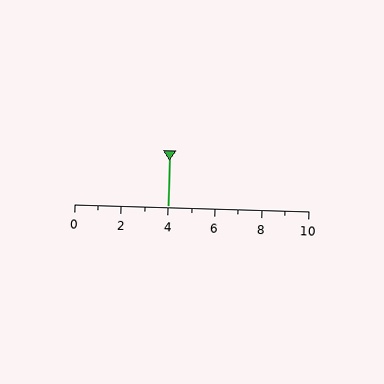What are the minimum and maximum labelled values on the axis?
The axis runs from 0 to 10.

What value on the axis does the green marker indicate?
The marker indicates approximately 4.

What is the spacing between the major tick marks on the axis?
The major ticks are spaced 2 apart.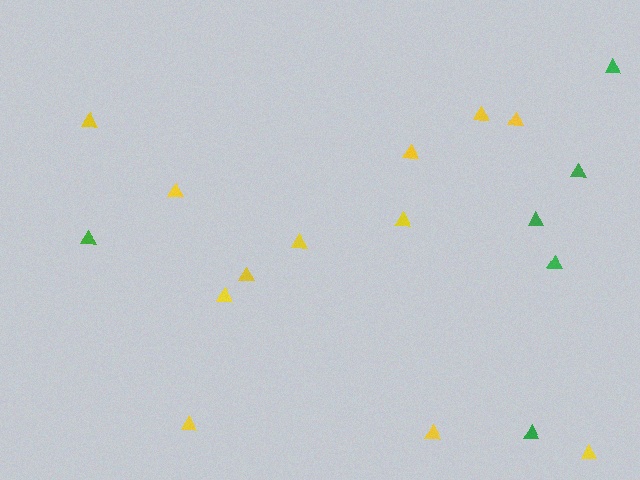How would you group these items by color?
There are 2 groups: one group of yellow triangles (12) and one group of green triangles (6).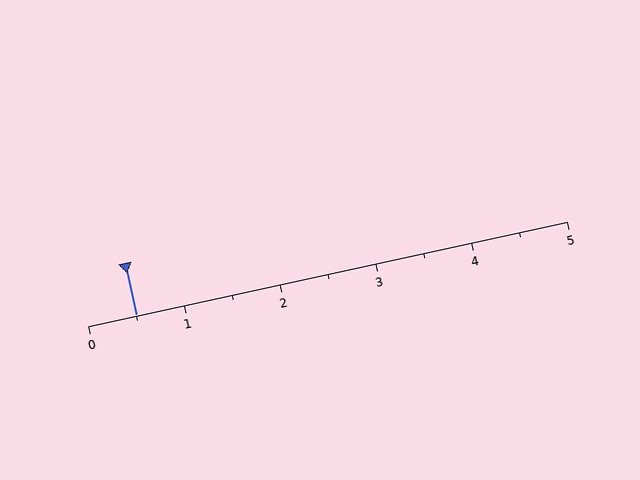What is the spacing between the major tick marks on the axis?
The major ticks are spaced 1 apart.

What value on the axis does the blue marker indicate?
The marker indicates approximately 0.5.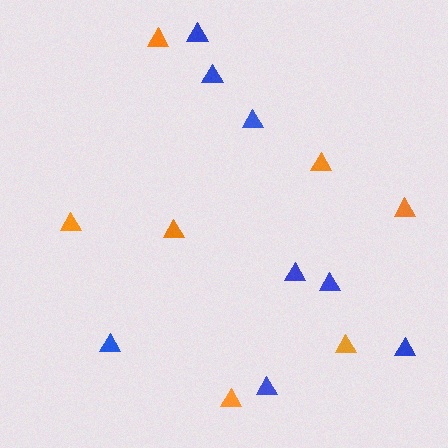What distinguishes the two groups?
There are 2 groups: one group of blue triangles (8) and one group of orange triangles (7).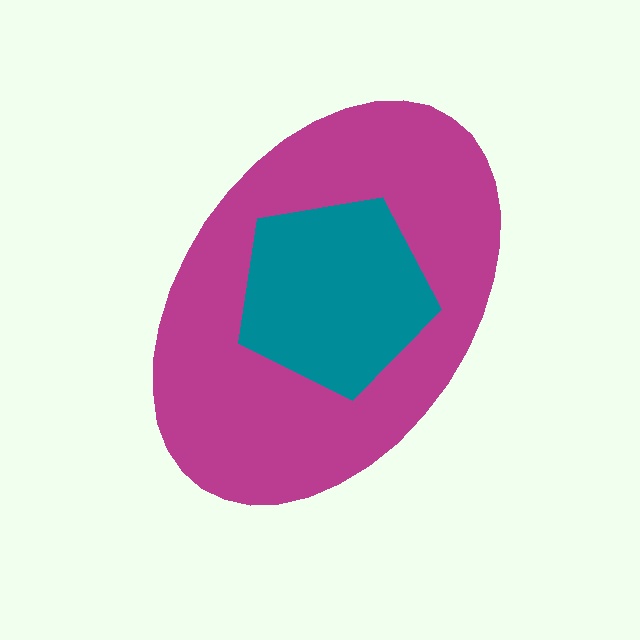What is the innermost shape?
The teal pentagon.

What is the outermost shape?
The magenta ellipse.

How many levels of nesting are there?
2.